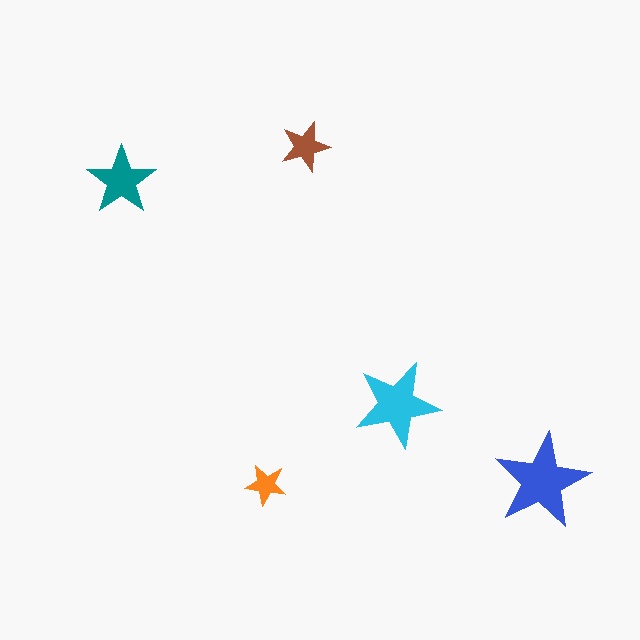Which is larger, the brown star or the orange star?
The brown one.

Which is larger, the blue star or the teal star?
The blue one.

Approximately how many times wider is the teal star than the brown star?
About 1.5 times wider.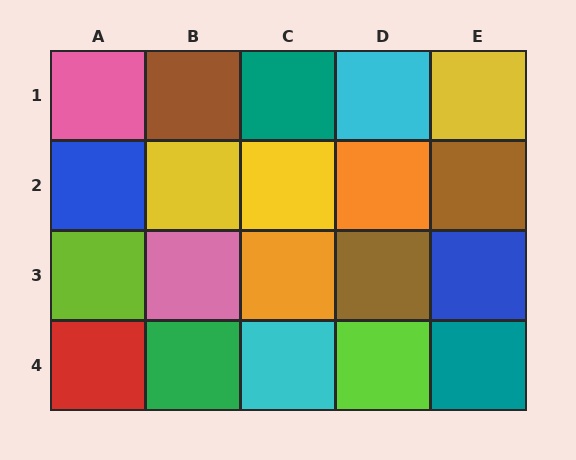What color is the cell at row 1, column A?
Pink.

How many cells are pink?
2 cells are pink.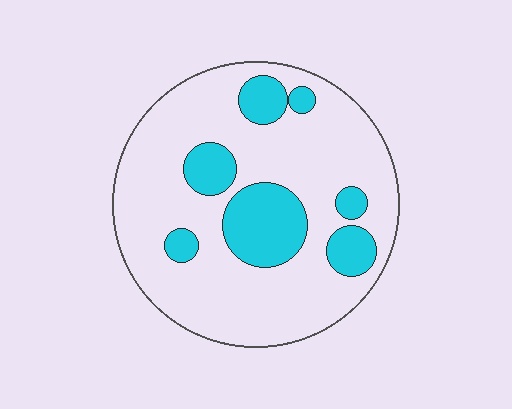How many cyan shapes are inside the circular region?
7.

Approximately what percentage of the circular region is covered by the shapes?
Approximately 20%.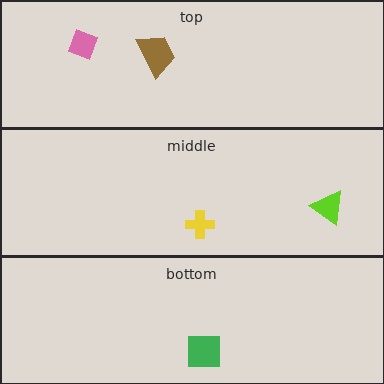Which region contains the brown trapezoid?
The top region.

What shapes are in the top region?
The brown trapezoid, the pink diamond.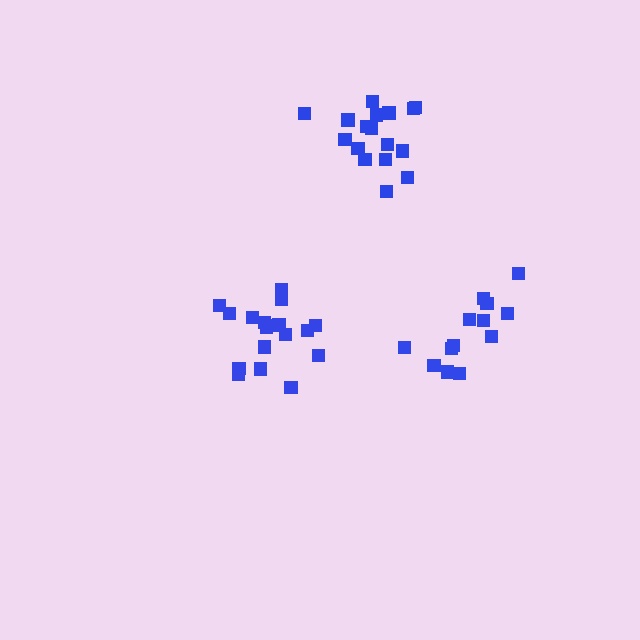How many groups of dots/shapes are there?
There are 3 groups.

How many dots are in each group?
Group 1: 18 dots, Group 2: 18 dots, Group 3: 13 dots (49 total).